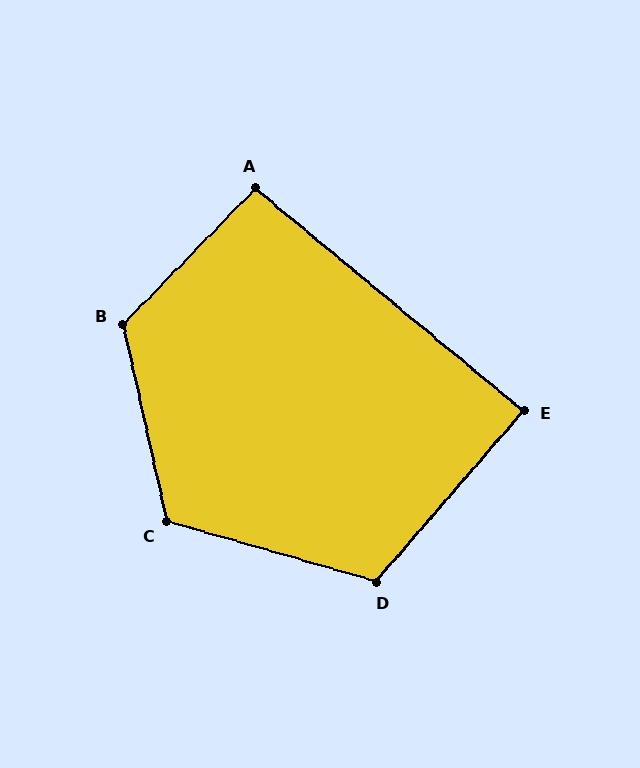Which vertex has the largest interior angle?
B, at approximately 123 degrees.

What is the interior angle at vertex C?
Approximately 119 degrees (obtuse).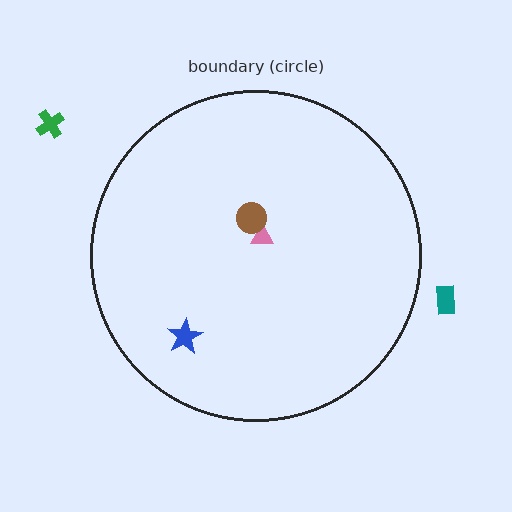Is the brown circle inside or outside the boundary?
Inside.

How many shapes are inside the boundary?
3 inside, 2 outside.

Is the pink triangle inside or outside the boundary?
Inside.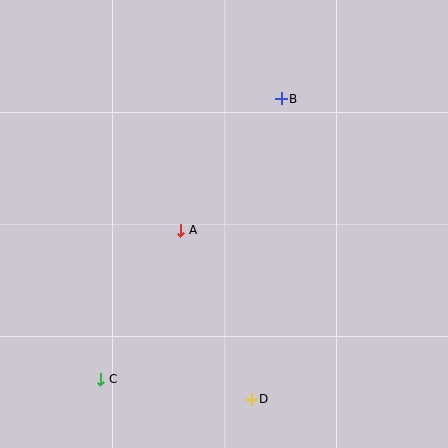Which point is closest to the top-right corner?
Point B is closest to the top-right corner.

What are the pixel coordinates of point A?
Point A is at (181, 230).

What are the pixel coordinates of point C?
Point C is at (101, 379).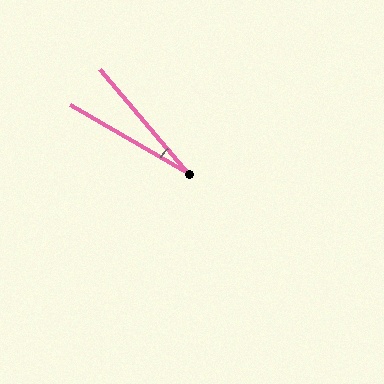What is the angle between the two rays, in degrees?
Approximately 20 degrees.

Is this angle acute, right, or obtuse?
It is acute.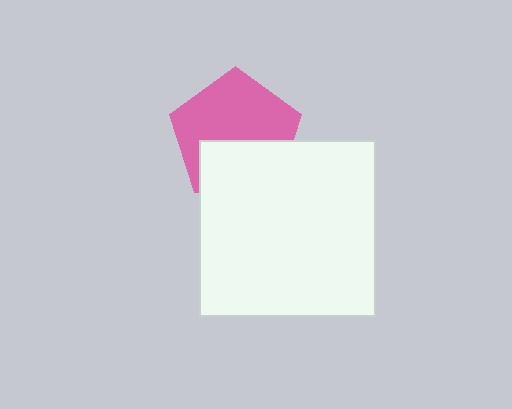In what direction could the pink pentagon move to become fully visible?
The pink pentagon could move up. That would shift it out from behind the white square entirely.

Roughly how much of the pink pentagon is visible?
About half of it is visible (roughly 60%).